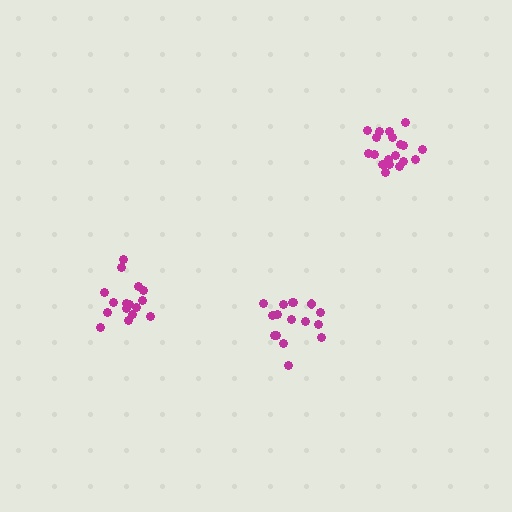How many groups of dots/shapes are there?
There are 3 groups.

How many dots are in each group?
Group 1: 16 dots, Group 2: 19 dots, Group 3: 17 dots (52 total).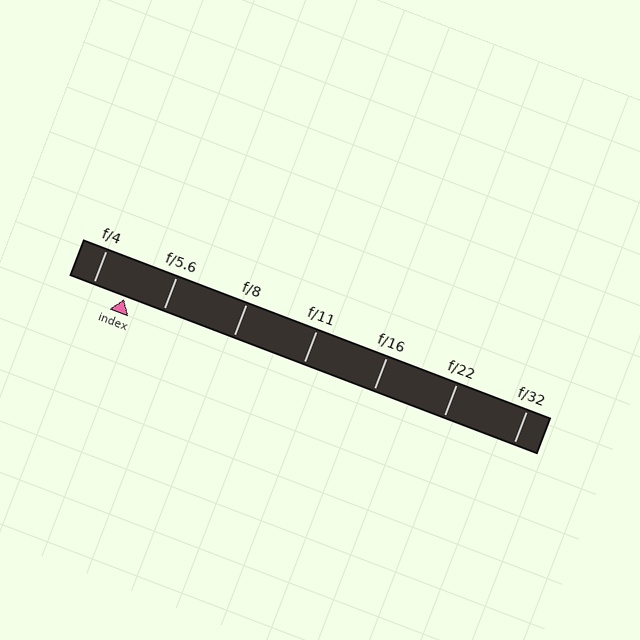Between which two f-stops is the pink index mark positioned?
The index mark is between f/4 and f/5.6.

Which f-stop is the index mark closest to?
The index mark is closest to f/4.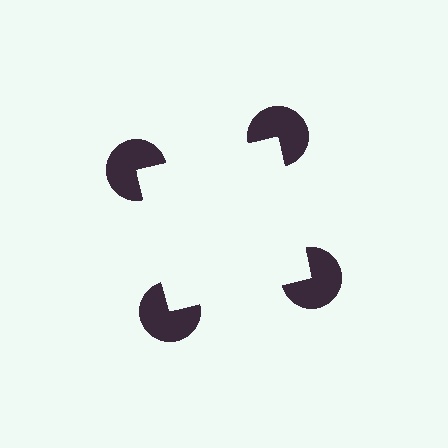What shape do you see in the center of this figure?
An illusory square — its edges are inferred from the aligned wedge cuts in the pac-man discs, not physically drawn.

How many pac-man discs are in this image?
There are 4 — one at each vertex of the illusory square.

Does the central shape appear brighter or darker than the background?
It typically appears slightly brighter than the background, even though no actual brightness change is drawn.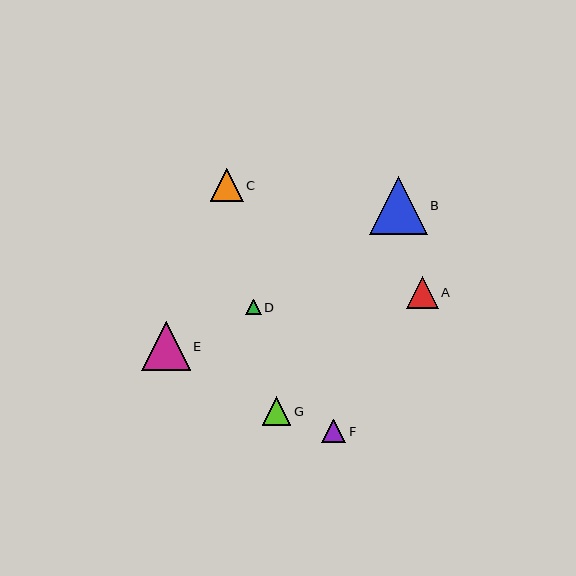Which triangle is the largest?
Triangle B is the largest with a size of approximately 58 pixels.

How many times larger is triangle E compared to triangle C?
Triangle E is approximately 1.5 times the size of triangle C.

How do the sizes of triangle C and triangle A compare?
Triangle C and triangle A are approximately the same size.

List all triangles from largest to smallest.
From largest to smallest: B, E, C, A, G, F, D.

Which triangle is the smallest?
Triangle D is the smallest with a size of approximately 15 pixels.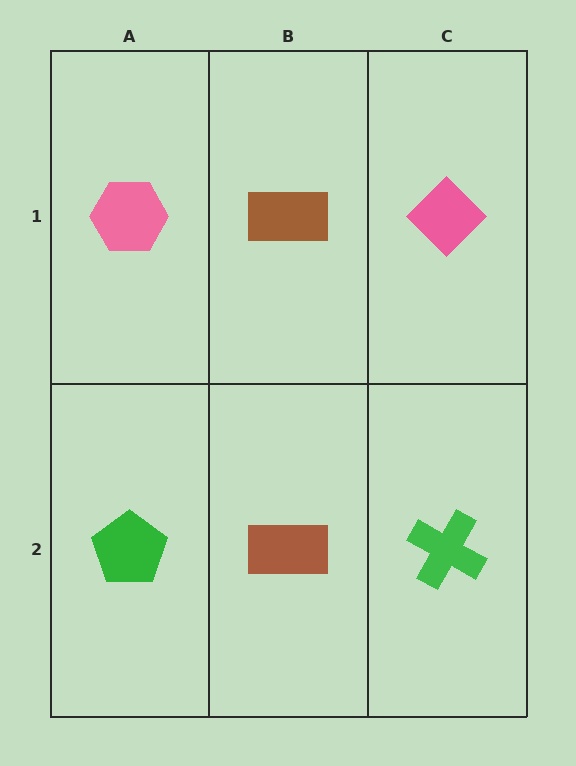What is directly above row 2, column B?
A brown rectangle.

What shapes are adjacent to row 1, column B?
A brown rectangle (row 2, column B), a pink hexagon (row 1, column A), a pink diamond (row 1, column C).